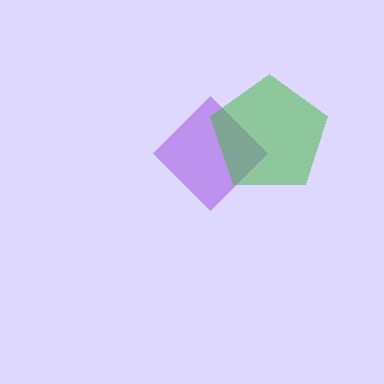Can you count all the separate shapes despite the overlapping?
Yes, there are 2 separate shapes.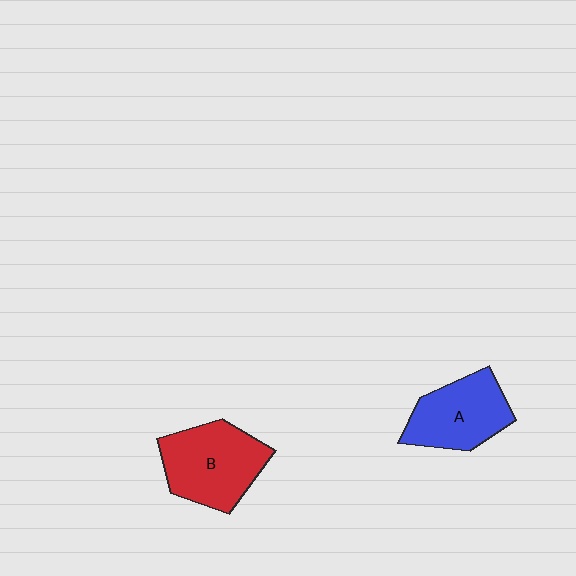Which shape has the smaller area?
Shape A (blue).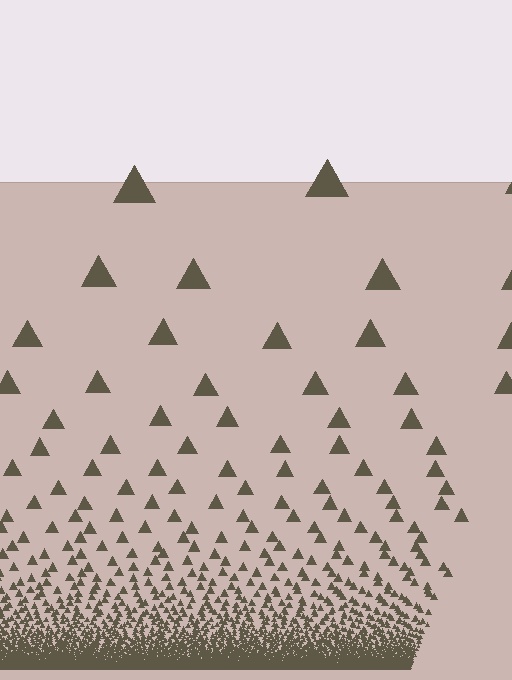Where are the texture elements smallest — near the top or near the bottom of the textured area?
Near the bottom.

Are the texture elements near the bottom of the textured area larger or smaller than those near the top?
Smaller. The gradient is inverted — elements near the bottom are smaller and denser.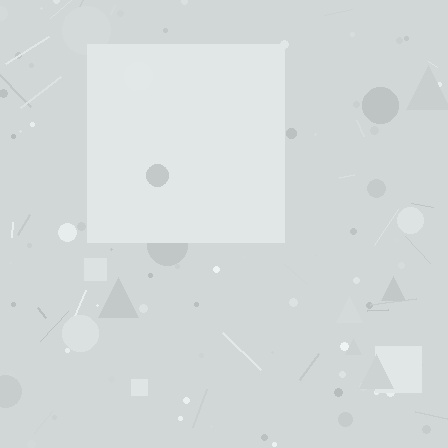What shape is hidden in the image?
A square is hidden in the image.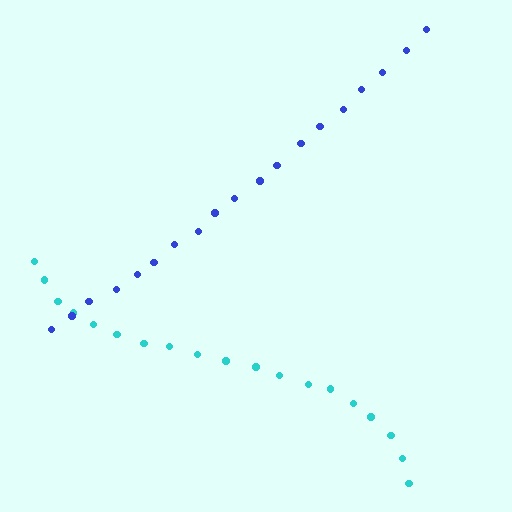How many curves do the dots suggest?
There are 2 distinct paths.